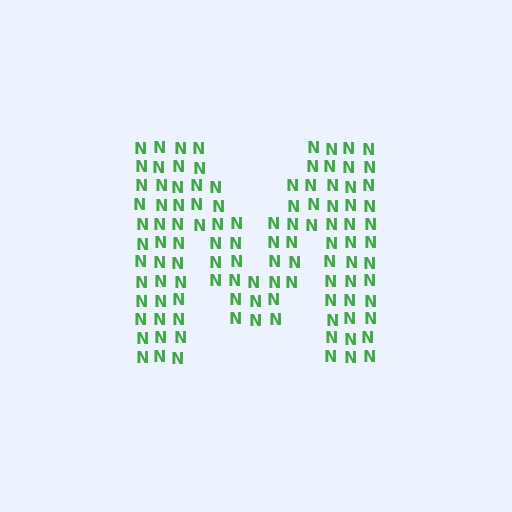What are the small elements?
The small elements are letter N's.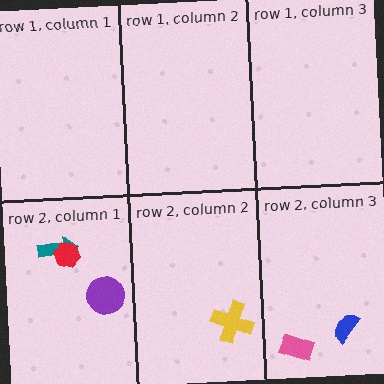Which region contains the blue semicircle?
The row 2, column 3 region.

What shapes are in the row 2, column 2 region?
The yellow cross.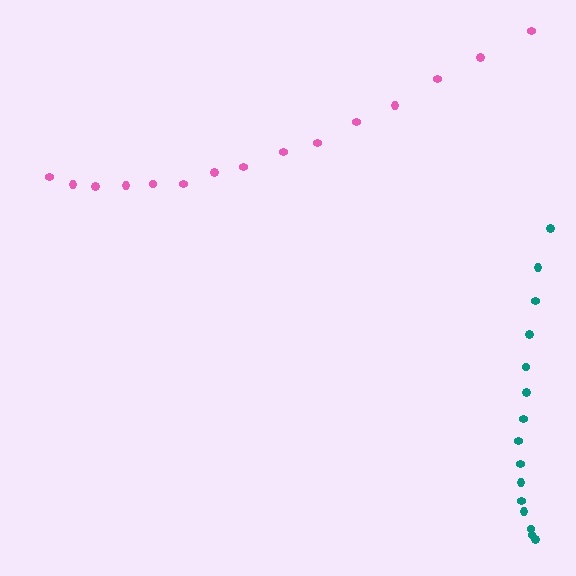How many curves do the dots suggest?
There are 2 distinct paths.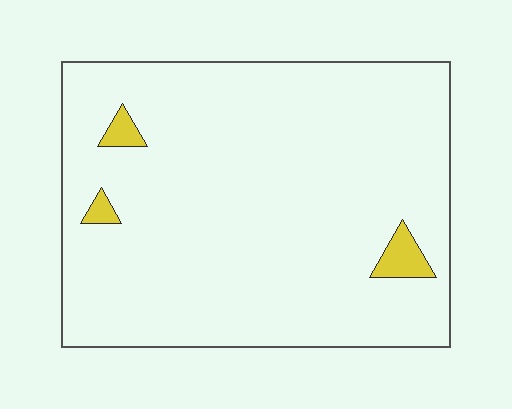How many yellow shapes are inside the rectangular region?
3.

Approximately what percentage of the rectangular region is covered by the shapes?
Approximately 5%.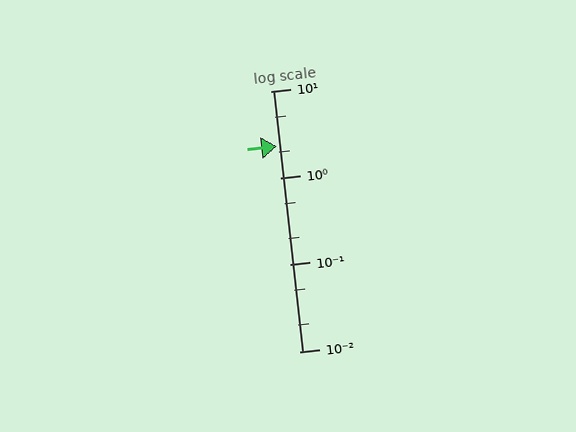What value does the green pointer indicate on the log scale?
The pointer indicates approximately 2.3.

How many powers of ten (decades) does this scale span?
The scale spans 3 decades, from 0.01 to 10.